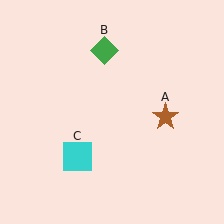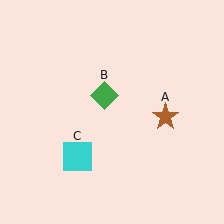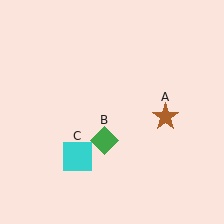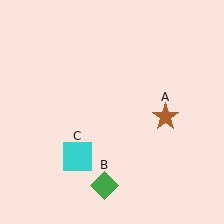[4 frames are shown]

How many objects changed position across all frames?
1 object changed position: green diamond (object B).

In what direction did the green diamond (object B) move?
The green diamond (object B) moved down.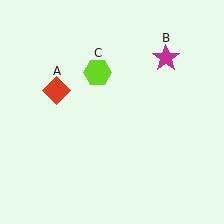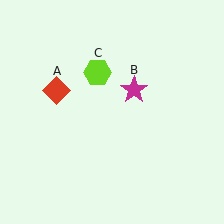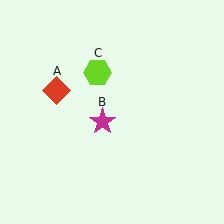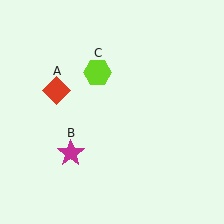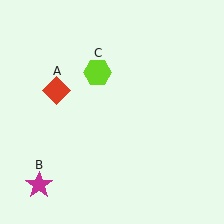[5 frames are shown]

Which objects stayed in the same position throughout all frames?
Red diamond (object A) and lime hexagon (object C) remained stationary.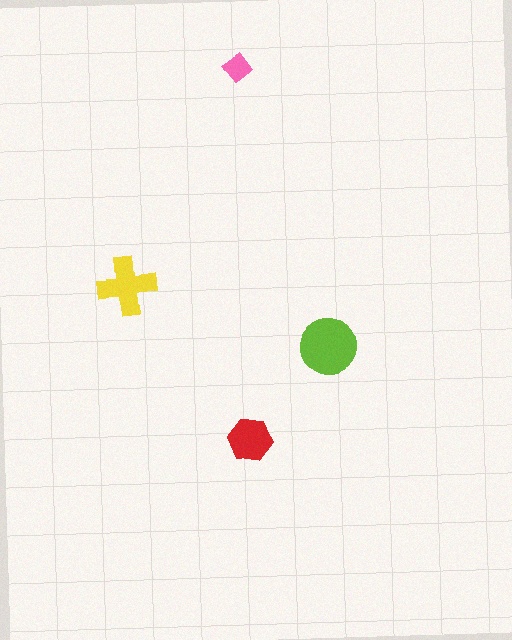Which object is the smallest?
The pink diamond.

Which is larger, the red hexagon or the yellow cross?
The yellow cross.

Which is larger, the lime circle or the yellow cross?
The lime circle.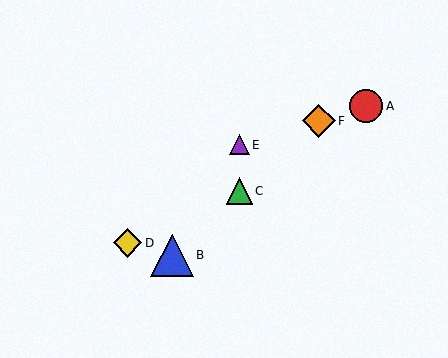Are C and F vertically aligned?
No, C is at x≈239 and F is at x≈319.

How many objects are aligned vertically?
2 objects (C, E) are aligned vertically.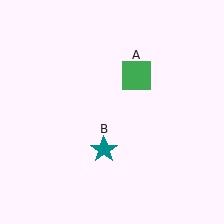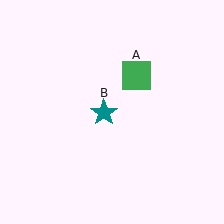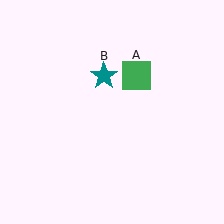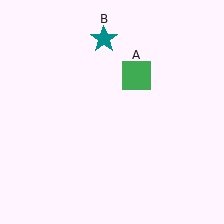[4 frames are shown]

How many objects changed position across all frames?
1 object changed position: teal star (object B).